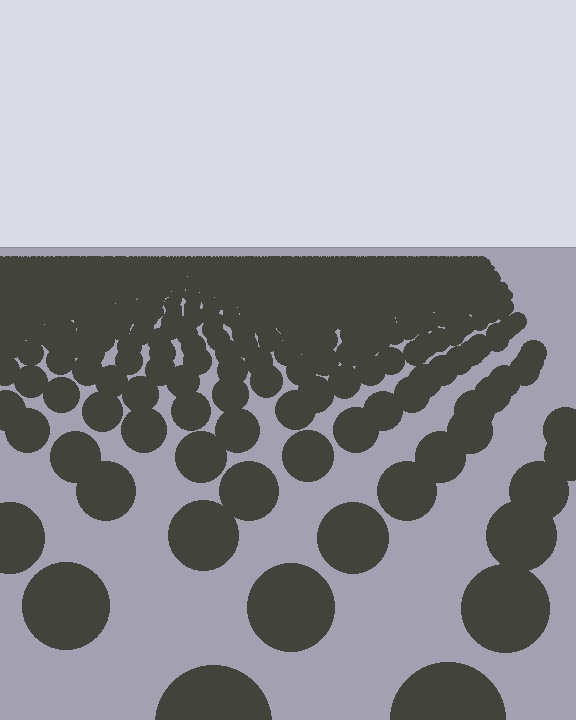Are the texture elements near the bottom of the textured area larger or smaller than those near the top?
Larger. Near the bottom, elements are closer to the viewer and appear at a bigger on-screen size.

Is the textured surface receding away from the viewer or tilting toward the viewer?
The surface is receding away from the viewer. Texture elements get smaller and denser toward the top.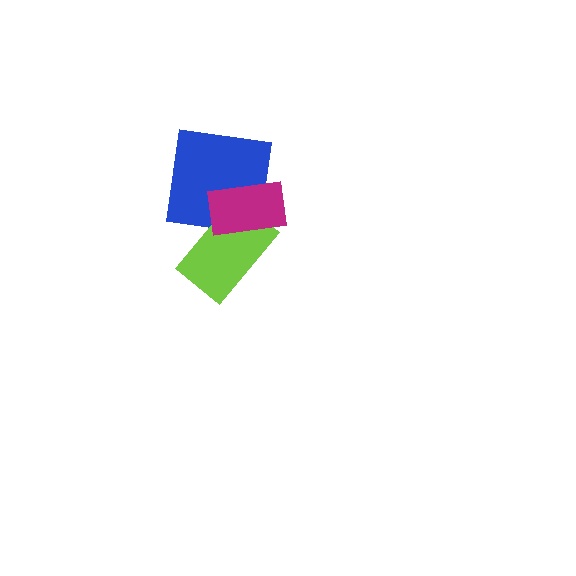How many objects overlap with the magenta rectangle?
2 objects overlap with the magenta rectangle.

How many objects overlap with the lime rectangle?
2 objects overlap with the lime rectangle.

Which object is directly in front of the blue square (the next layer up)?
The lime rectangle is directly in front of the blue square.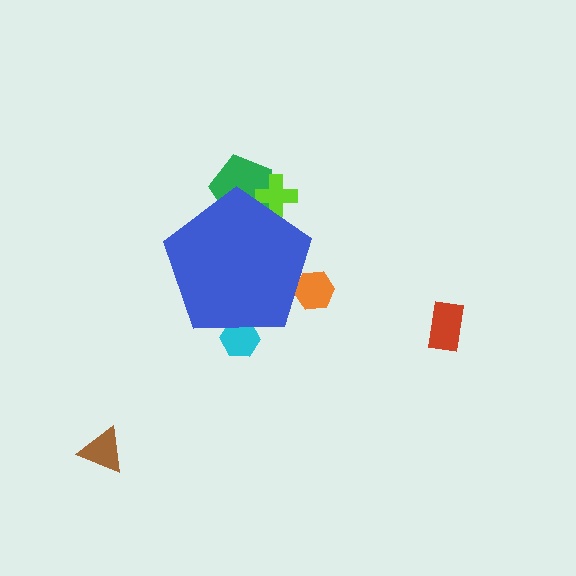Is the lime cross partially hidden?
Yes, the lime cross is partially hidden behind the blue pentagon.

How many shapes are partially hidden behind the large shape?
4 shapes are partially hidden.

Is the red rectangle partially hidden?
No, the red rectangle is fully visible.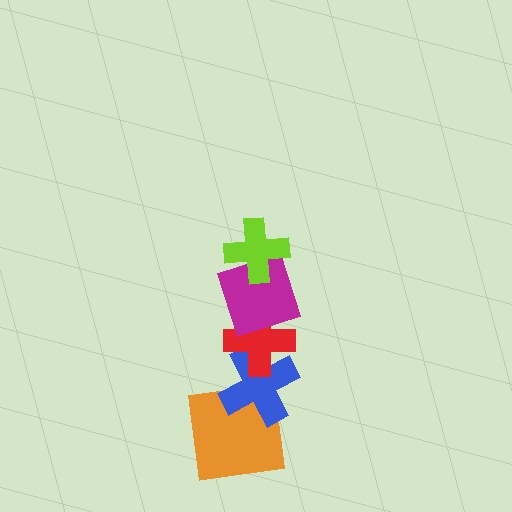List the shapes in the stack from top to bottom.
From top to bottom: the lime cross, the magenta square, the red cross, the blue cross, the orange square.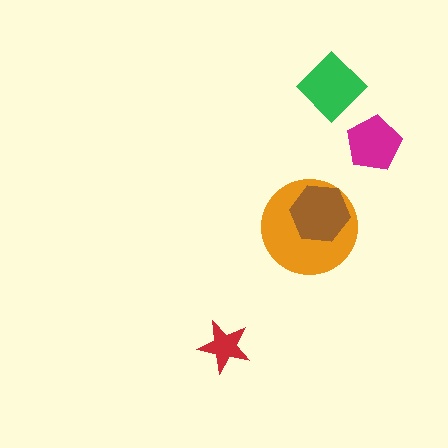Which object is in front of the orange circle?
The brown hexagon is in front of the orange circle.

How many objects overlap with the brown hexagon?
1 object overlaps with the brown hexagon.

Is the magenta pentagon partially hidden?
No, no other shape covers it.